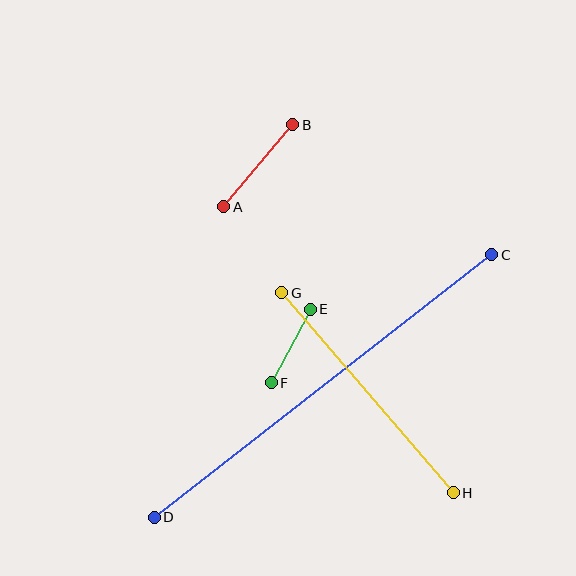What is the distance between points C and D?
The distance is approximately 427 pixels.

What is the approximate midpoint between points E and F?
The midpoint is at approximately (291, 346) pixels.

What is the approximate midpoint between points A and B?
The midpoint is at approximately (258, 166) pixels.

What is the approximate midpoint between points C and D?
The midpoint is at approximately (323, 386) pixels.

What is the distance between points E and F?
The distance is approximately 83 pixels.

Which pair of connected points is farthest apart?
Points C and D are farthest apart.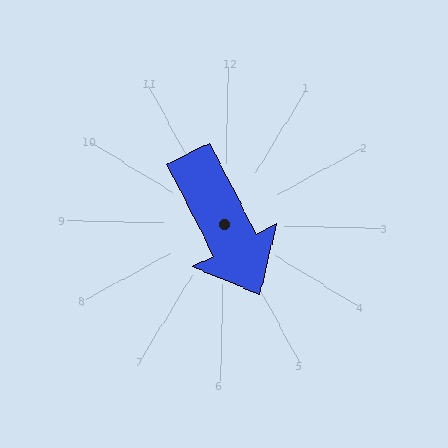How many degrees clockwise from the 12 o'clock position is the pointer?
Approximately 152 degrees.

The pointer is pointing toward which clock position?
Roughly 5 o'clock.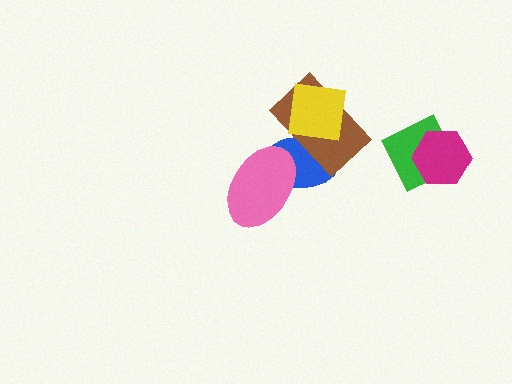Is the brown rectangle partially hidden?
Yes, it is partially covered by another shape.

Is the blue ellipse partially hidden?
Yes, it is partially covered by another shape.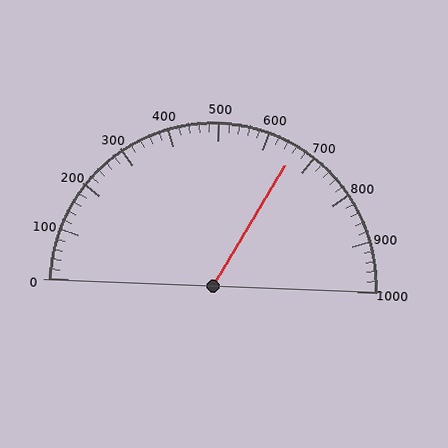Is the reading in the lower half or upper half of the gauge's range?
The reading is in the upper half of the range (0 to 1000).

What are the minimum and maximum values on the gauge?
The gauge ranges from 0 to 1000.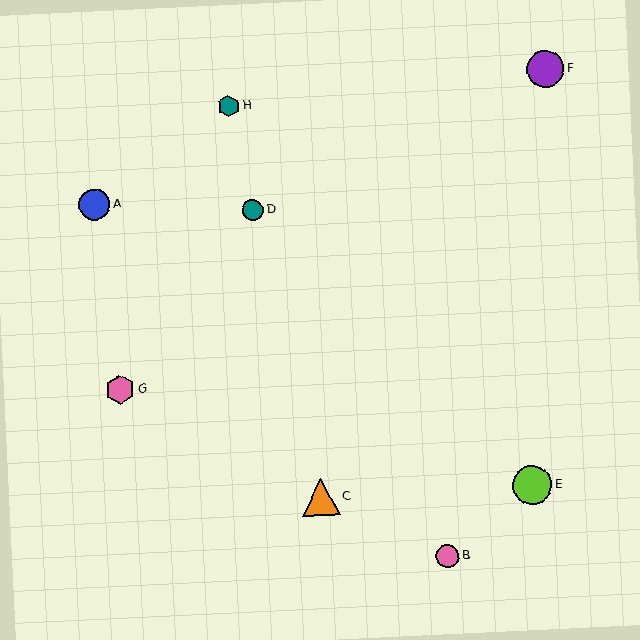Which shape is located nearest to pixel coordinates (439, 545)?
The pink circle (labeled B) at (448, 556) is nearest to that location.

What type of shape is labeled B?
Shape B is a pink circle.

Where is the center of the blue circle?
The center of the blue circle is at (94, 205).